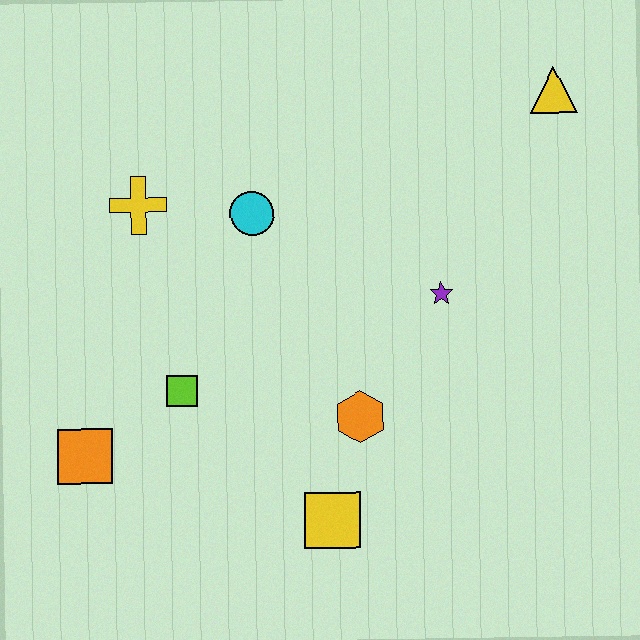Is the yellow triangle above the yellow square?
Yes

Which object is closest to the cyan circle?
The yellow cross is closest to the cyan circle.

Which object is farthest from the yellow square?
The yellow triangle is farthest from the yellow square.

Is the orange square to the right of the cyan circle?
No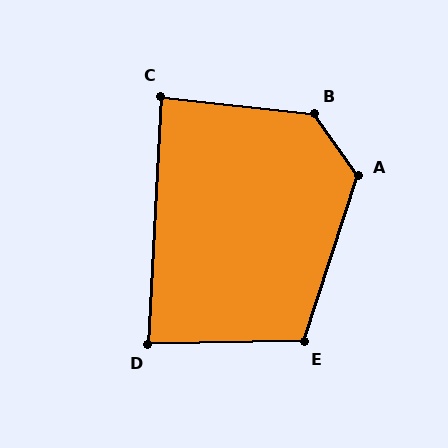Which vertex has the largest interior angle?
B, at approximately 132 degrees.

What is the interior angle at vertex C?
Approximately 86 degrees (approximately right).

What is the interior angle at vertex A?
Approximately 127 degrees (obtuse).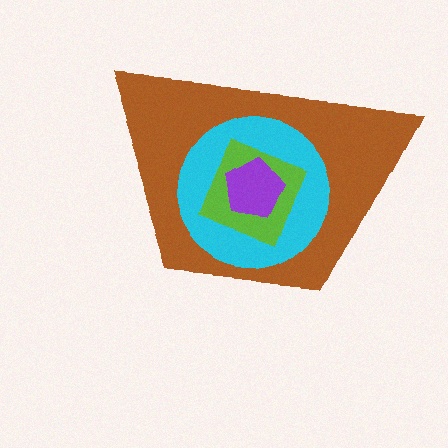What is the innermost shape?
The purple pentagon.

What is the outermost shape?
The brown trapezoid.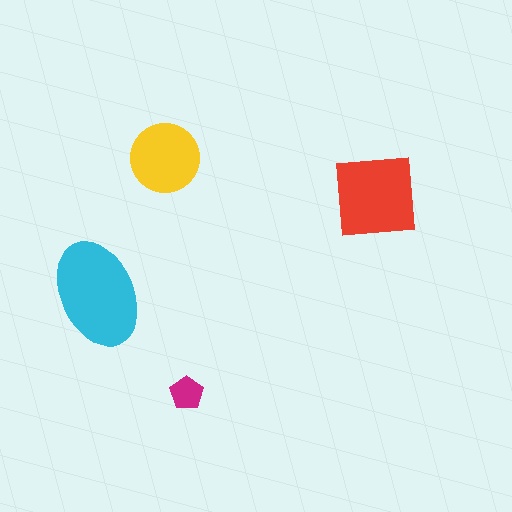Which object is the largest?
The cyan ellipse.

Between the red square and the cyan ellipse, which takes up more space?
The cyan ellipse.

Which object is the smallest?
The magenta pentagon.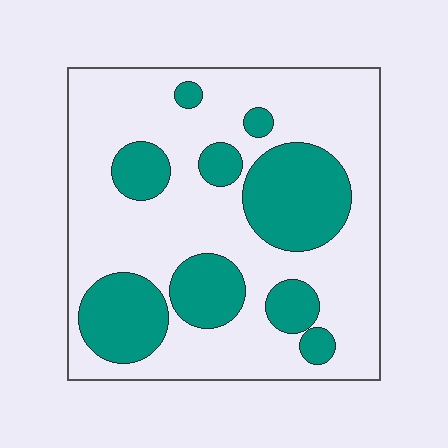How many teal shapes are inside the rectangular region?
9.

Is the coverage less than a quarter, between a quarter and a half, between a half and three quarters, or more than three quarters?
Between a quarter and a half.